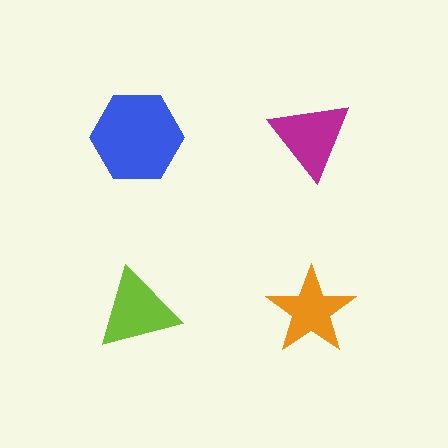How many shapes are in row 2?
2 shapes.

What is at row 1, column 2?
A magenta triangle.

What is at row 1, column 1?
A blue hexagon.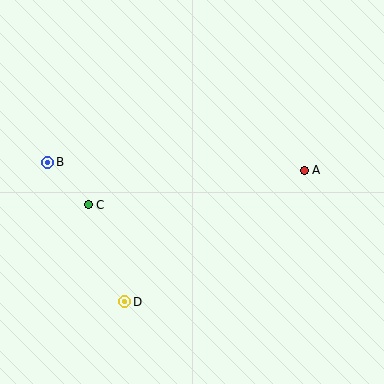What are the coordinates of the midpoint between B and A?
The midpoint between B and A is at (176, 166).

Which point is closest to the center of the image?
Point C at (88, 205) is closest to the center.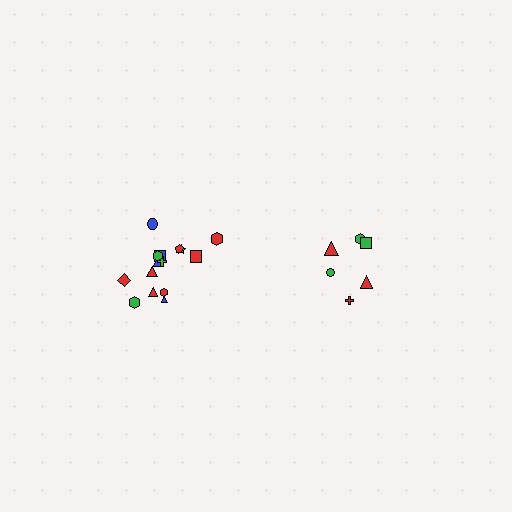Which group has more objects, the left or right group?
The left group.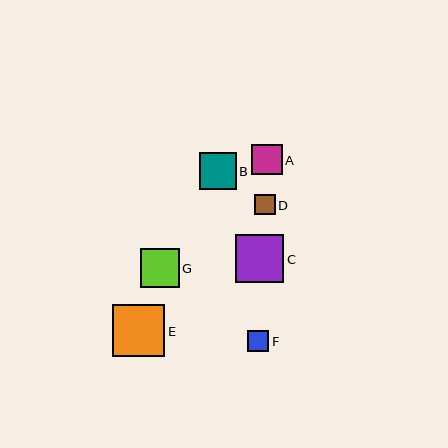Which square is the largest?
Square E is the largest with a size of approximately 52 pixels.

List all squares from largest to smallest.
From largest to smallest: E, C, G, B, A, F, D.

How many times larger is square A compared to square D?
Square A is approximately 1.5 times the size of square D.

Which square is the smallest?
Square D is the smallest with a size of approximately 20 pixels.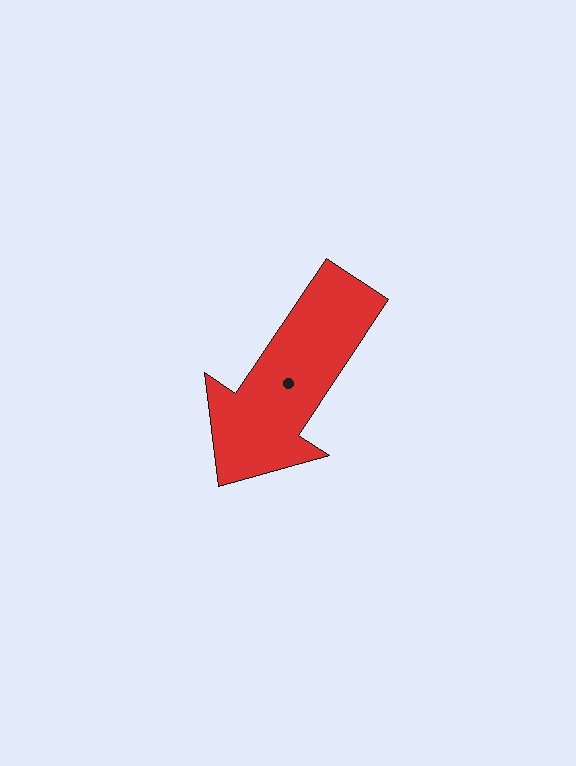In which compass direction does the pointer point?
Southwest.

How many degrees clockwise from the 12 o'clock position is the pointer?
Approximately 214 degrees.